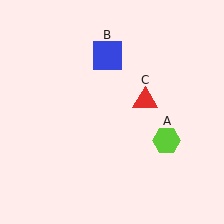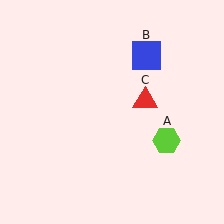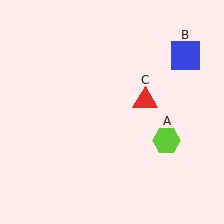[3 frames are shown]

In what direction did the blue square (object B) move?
The blue square (object B) moved right.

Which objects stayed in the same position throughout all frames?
Lime hexagon (object A) and red triangle (object C) remained stationary.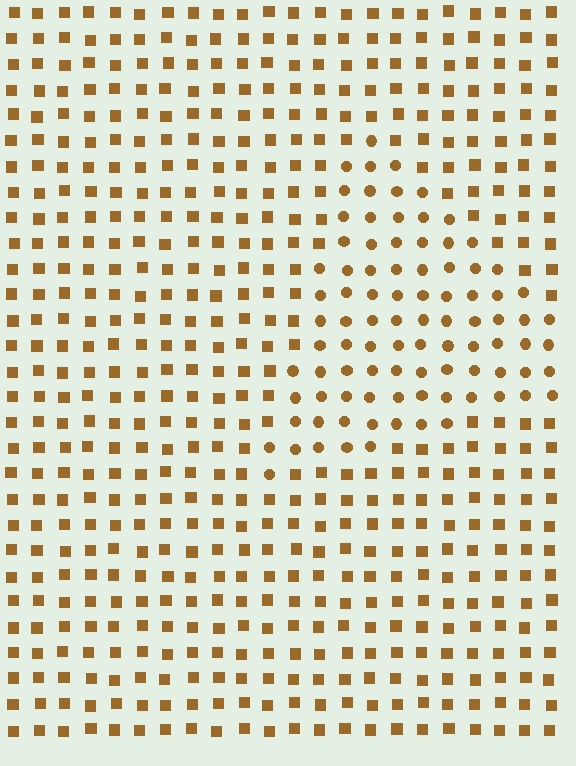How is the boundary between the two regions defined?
The boundary is defined by a change in element shape: circles inside vs. squares outside. All elements share the same color and spacing.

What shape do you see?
I see a triangle.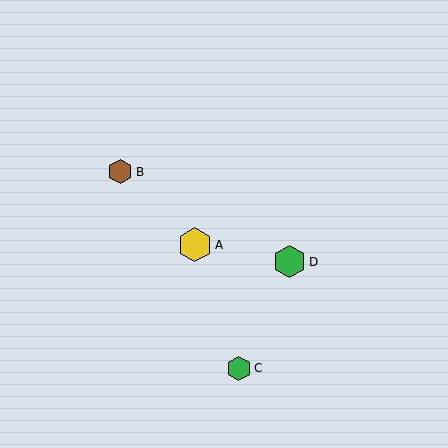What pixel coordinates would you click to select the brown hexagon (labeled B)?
Click at (120, 172) to select the brown hexagon B.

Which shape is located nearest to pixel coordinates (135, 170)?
The brown hexagon (labeled B) at (120, 172) is nearest to that location.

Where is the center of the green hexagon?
The center of the green hexagon is at (290, 262).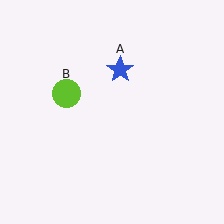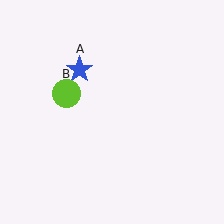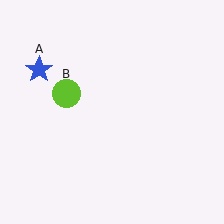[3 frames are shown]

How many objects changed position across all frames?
1 object changed position: blue star (object A).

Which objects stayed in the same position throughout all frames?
Lime circle (object B) remained stationary.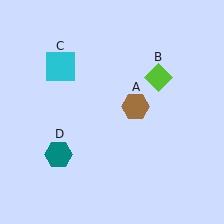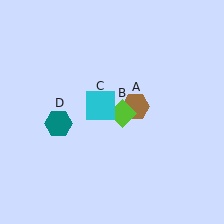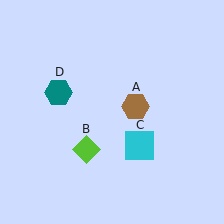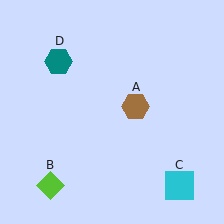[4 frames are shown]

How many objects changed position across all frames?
3 objects changed position: lime diamond (object B), cyan square (object C), teal hexagon (object D).